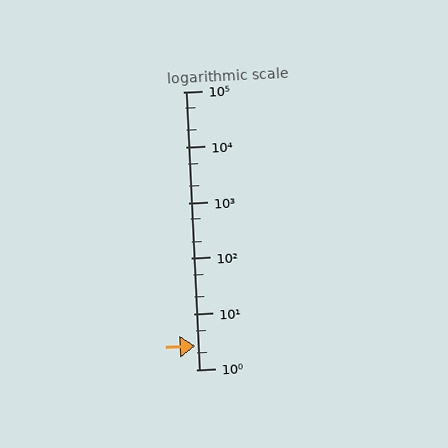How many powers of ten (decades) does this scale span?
The scale spans 5 decades, from 1 to 100000.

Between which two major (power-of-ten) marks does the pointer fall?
The pointer is between 1 and 10.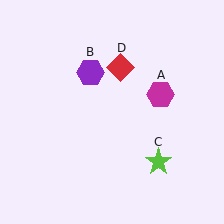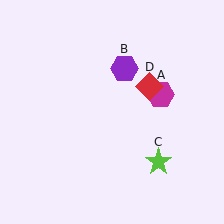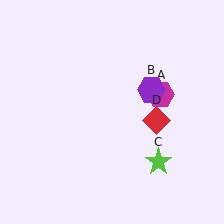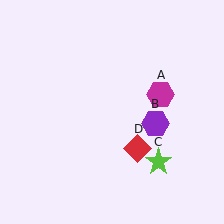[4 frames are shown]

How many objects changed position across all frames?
2 objects changed position: purple hexagon (object B), red diamond (object D).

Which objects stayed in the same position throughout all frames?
Magenta hexagon (object A) and lime star (object C) remained stationary.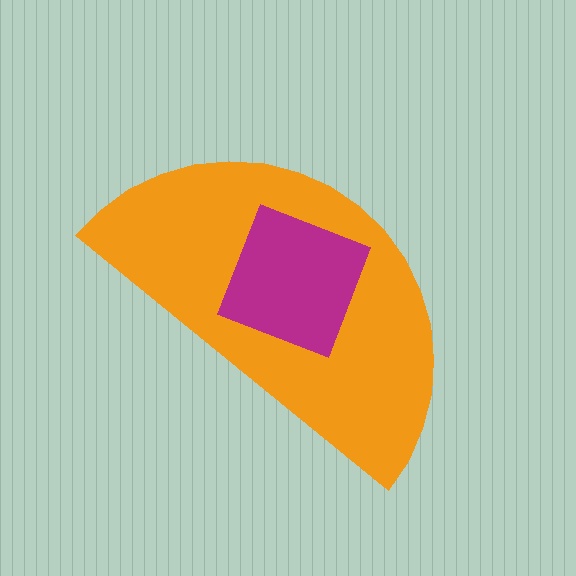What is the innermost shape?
The magenta diamond.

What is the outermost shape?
The orange semicircle.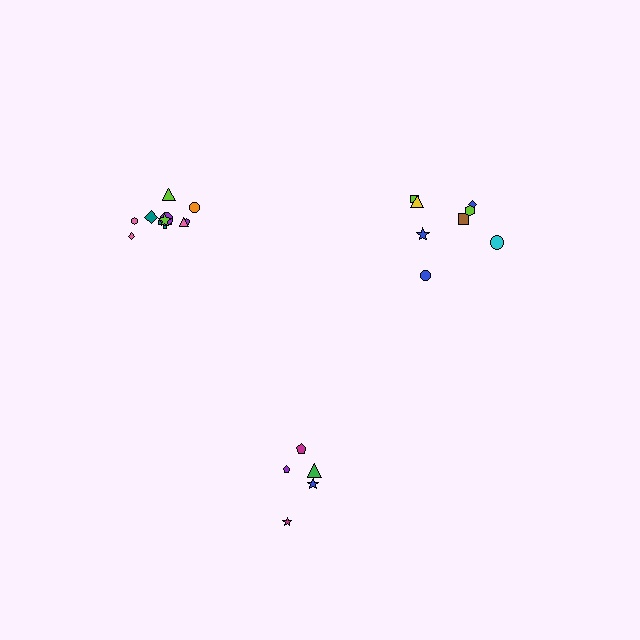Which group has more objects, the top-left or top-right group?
The top-left group.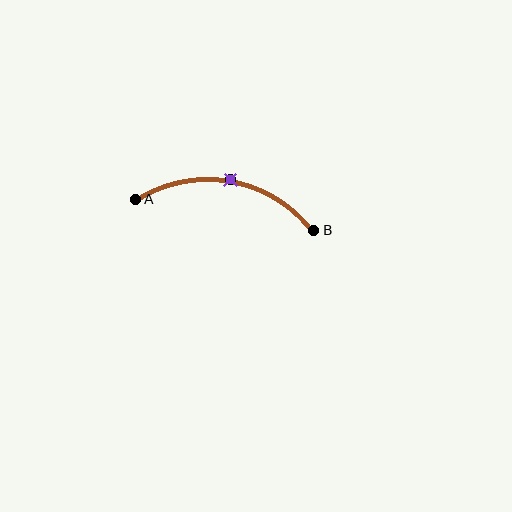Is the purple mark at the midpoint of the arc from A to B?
Yes. The purple mark lies on the arc at equal arc-length from both A and B — it is the arc midpoint.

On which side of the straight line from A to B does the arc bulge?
The arc bulges above the straight line connecting A and B.